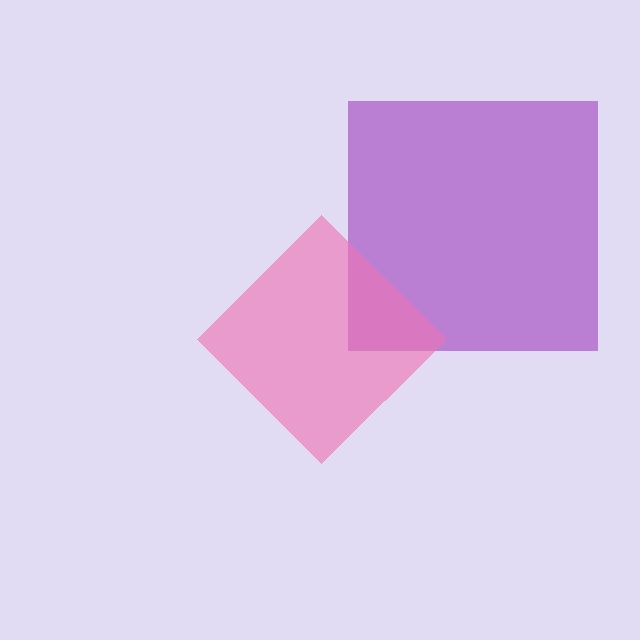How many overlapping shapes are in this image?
There are 2 overlapping shapes in the image.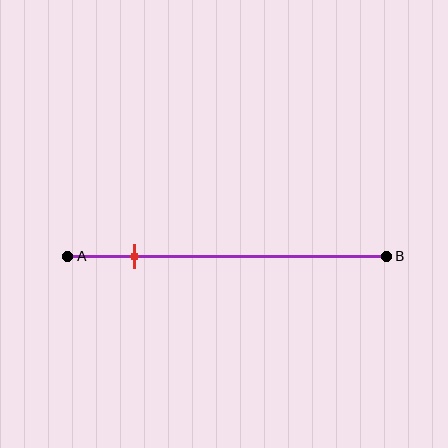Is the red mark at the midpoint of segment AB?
No, the mark is at about 20% from A, not at the 50% midpoint.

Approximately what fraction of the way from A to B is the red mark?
The red mark is approximately 20% of the way from A to B.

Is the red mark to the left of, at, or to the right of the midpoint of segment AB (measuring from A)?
The red mark is to the left of the midpoint of segment AB.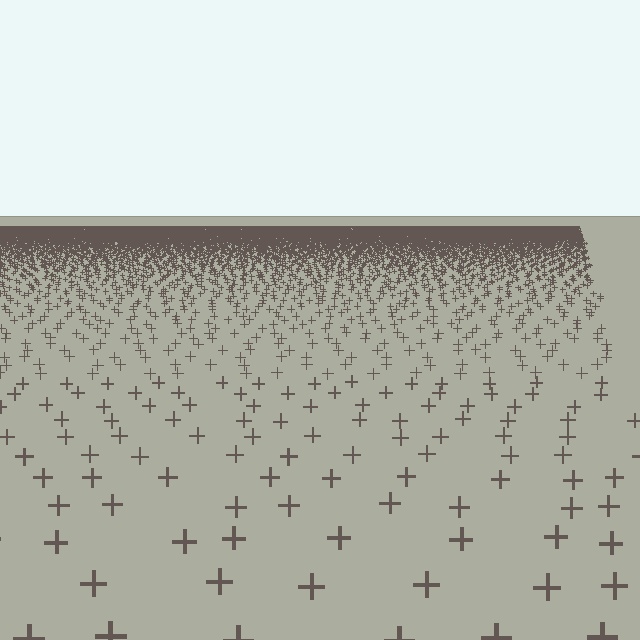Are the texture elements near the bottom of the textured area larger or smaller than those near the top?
Larger. Near the bottom, elements are closer to the viewer and appear at a bigger on-screen size.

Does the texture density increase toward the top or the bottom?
Density increases toward the top.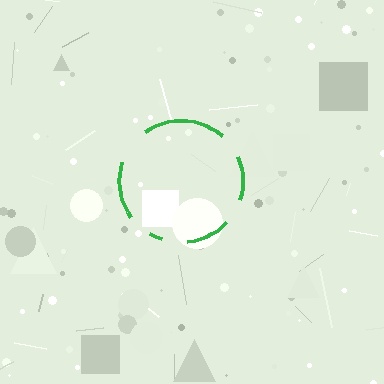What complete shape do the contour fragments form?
The contour fragments form a circle.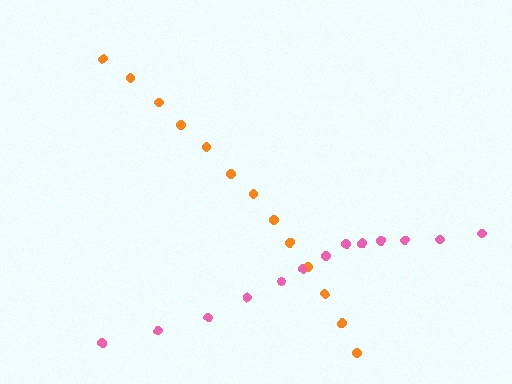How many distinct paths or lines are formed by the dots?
There are 2 distinct paths.